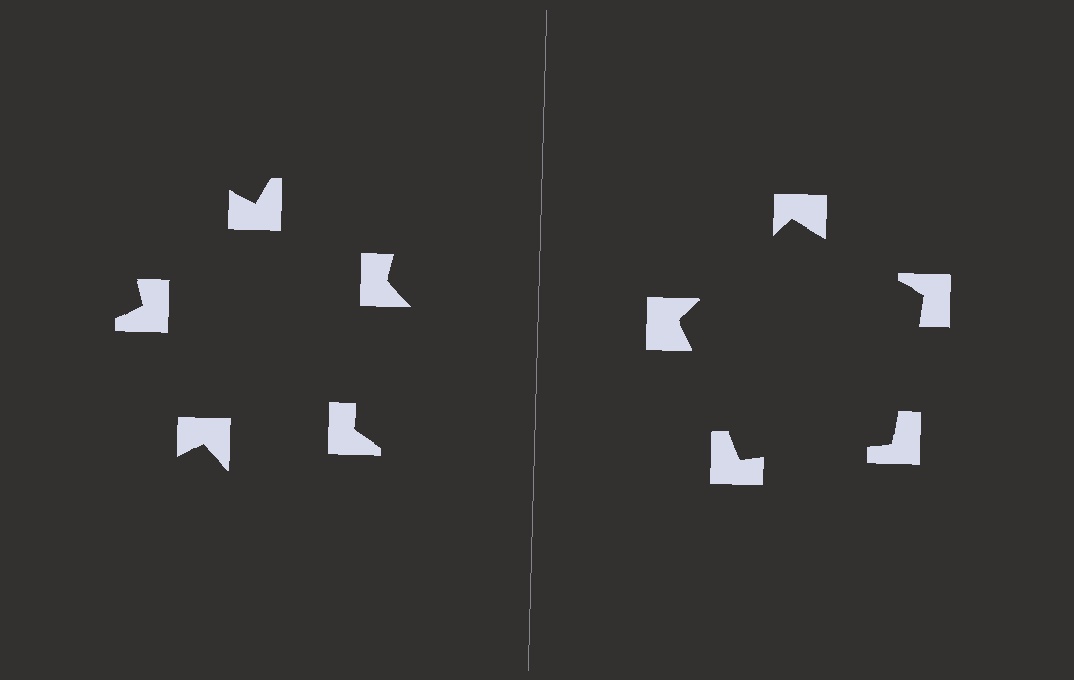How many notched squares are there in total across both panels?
10 — 5 on each side.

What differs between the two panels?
The notched squares are positioned identically on both sides; only the wedge orientations differ. On the right they align to a pentagon; on the left they are misaligned.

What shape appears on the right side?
An illusory pentagon.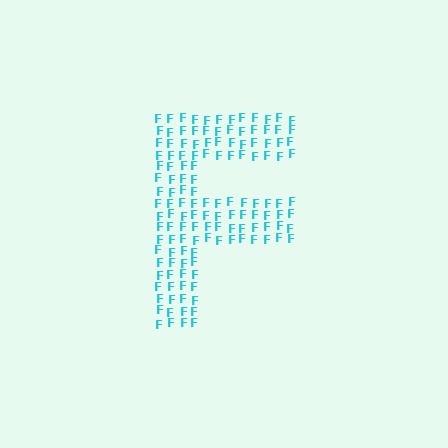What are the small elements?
The small elements are letter F's.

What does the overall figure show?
The overall figure shows the letter F.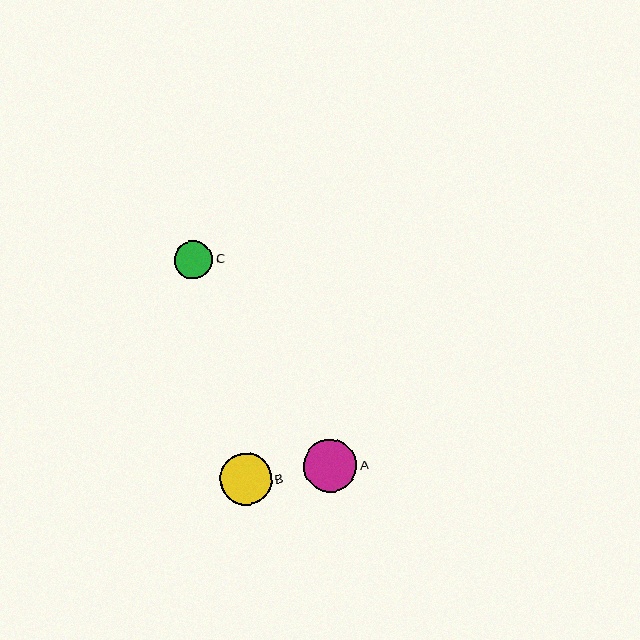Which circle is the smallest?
Circle C is the smallest with a size of approximately 38 pixels.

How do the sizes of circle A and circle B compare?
Circle A and circle B are approximately the same size.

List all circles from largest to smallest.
From largest to smallest: A, B, C.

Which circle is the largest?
Circle A is the largest with a size of approximately 53 pixels.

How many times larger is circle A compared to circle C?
Circle A is approximately 1.4 times the size of circle C.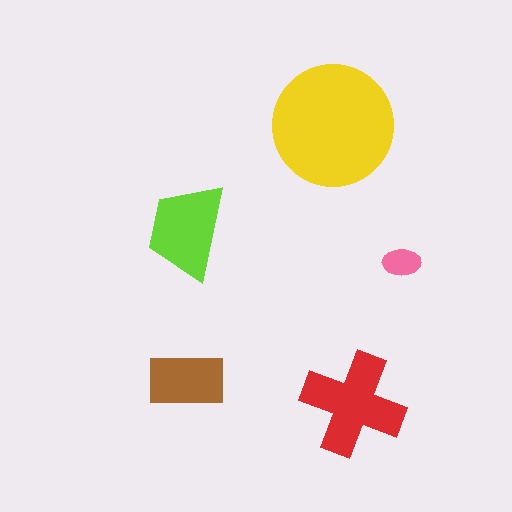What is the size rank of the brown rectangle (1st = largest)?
4th.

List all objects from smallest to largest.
The pink ellipse, the brown rectangle, the lime trapezoid, the red cross, the yellow circle.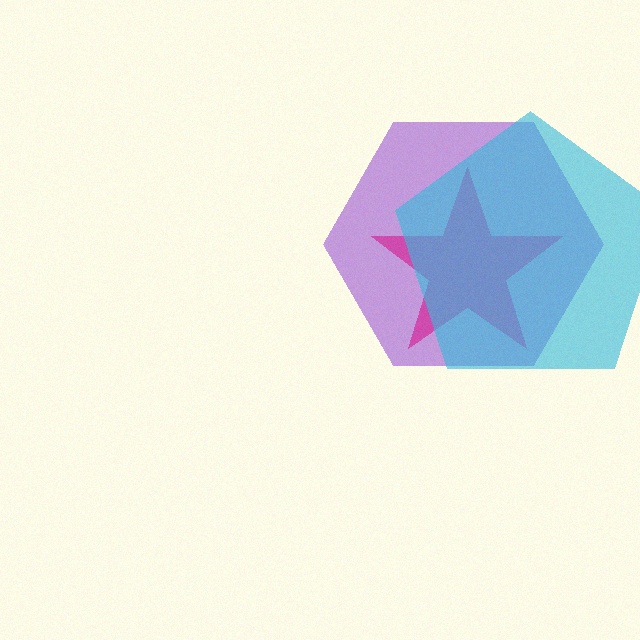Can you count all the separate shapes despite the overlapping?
Yes, there are 3 separate shapes.